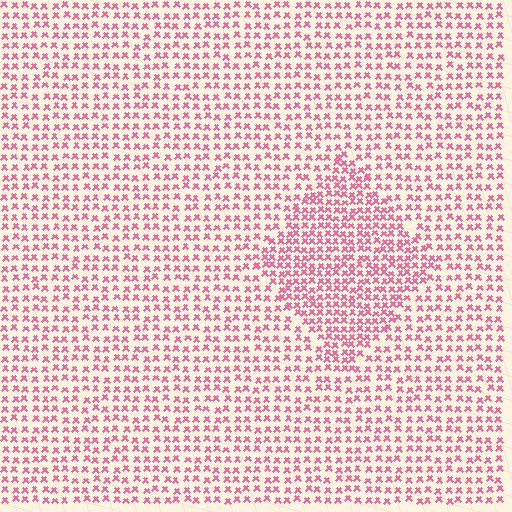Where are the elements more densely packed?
The elements are more densely packed inside the diamond boundary.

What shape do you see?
I see a diamond.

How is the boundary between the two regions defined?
The boundary is defined by a change in element density (approximately 1.6x ratio). All elements are the same color, size, and shape.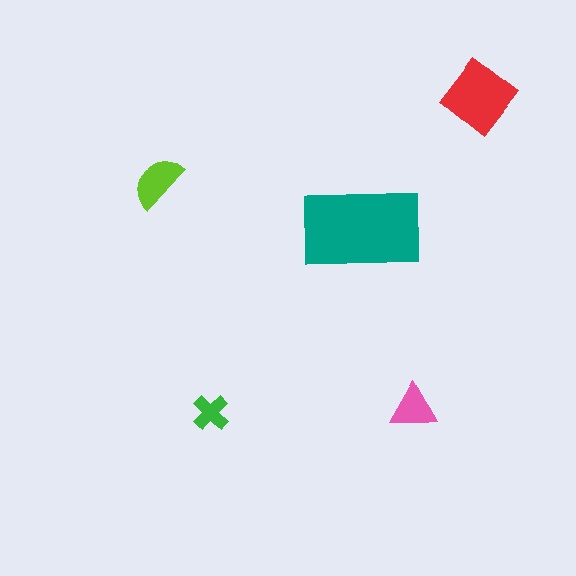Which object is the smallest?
The green cross.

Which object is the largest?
The teal rectangle.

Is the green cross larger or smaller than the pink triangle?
Smaller.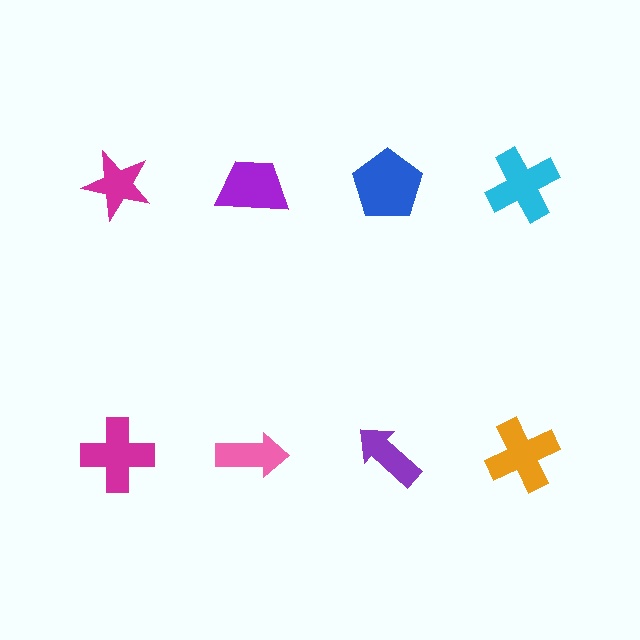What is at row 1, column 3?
A blue pentagon.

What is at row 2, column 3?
A purple arrow.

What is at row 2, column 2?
A pink arrow.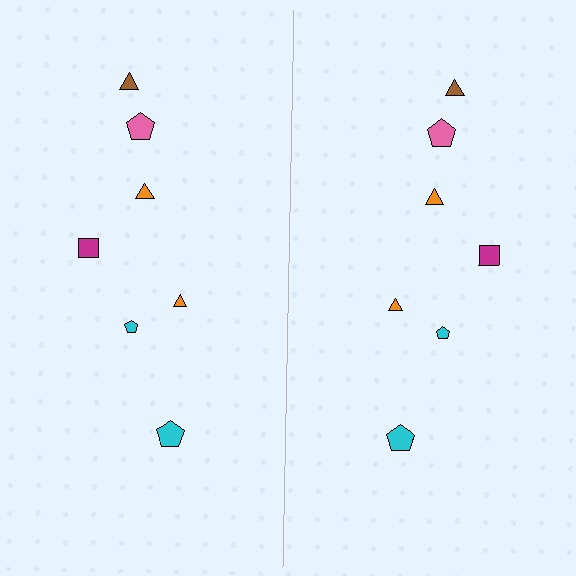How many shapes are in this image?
There are 14 shapes in this image.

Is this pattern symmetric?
Yes, this pattern has bilateral (reflection) symmetry.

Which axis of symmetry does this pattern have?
The pattern has a vertical axis of symmetry running through the center of the image.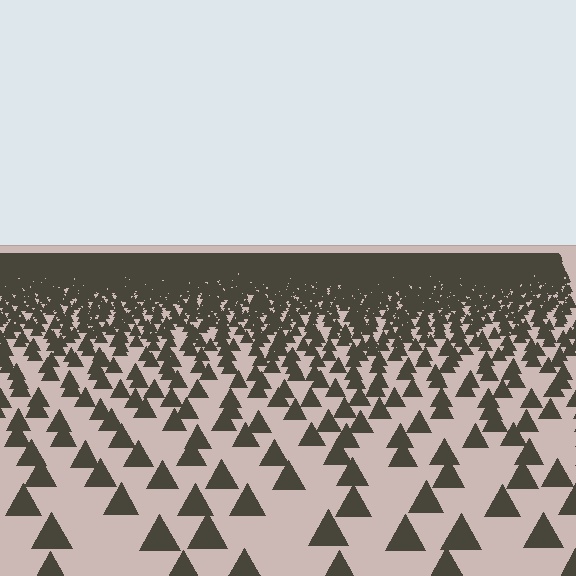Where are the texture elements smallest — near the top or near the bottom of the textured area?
Near the top.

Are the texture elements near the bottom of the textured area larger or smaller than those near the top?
Larger. Near the bottom, elements are closer to the viewer and appear at a bigger on-screen size.